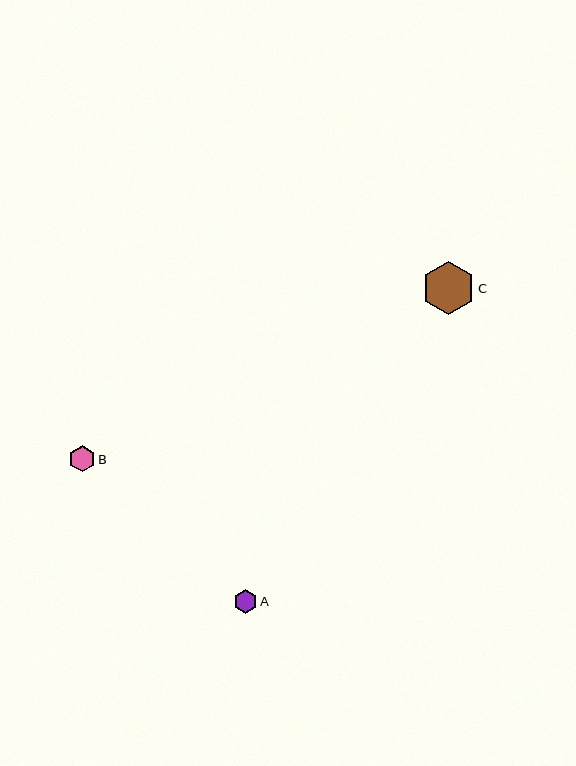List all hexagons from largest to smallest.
From largest to smallest: C, B, A.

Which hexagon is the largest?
Hexagon C is the largest with a size of approximately 53 pixels.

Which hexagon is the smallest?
Hexagon A is the smallest with a size of approximately 24 pixels.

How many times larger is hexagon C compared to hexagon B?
Hexagon C is approximately 2.0 times the size of hexagon B.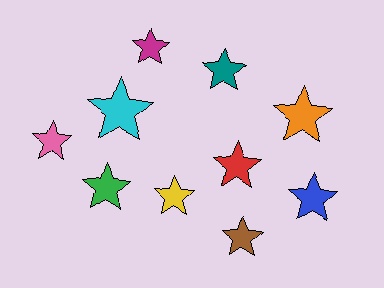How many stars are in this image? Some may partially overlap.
There are 10 stars.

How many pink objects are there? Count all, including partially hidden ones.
There is 1 pink object.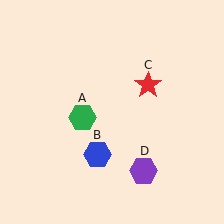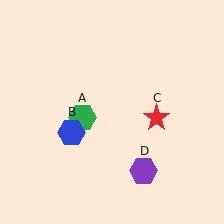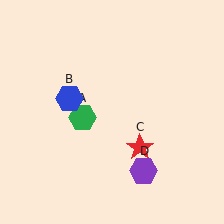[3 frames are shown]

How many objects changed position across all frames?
2 objects changed position: blue hexagon (object B), red star (object C).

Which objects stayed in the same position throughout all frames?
Green hexagon (object A) and purple hexagon (object D) remained stationary.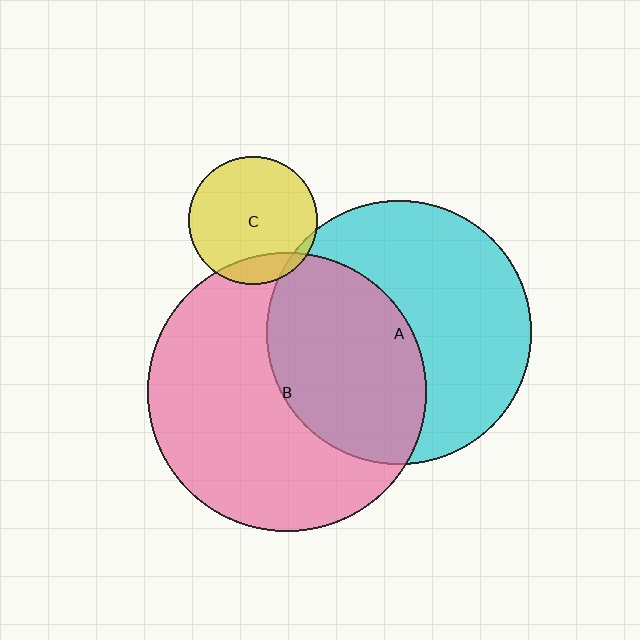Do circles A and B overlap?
Yes.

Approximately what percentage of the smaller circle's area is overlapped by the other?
Approximately 45%.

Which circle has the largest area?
Circle B (pink).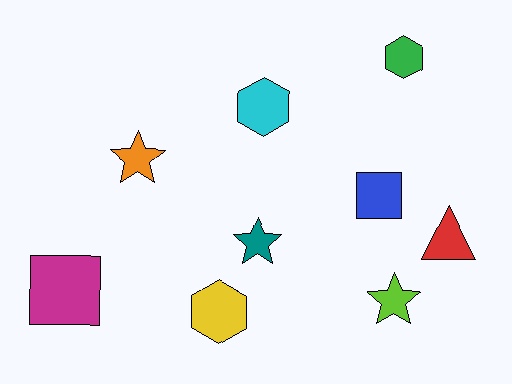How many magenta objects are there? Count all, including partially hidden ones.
There is 1 magenta object.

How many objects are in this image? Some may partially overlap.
There are 9 objects.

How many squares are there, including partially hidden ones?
There are 2 squares.